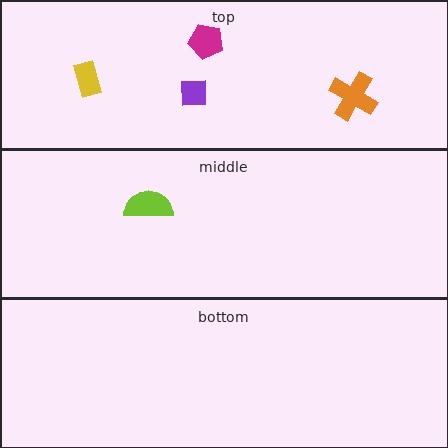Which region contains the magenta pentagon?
The top region.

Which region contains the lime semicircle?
The middle region.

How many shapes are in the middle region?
1.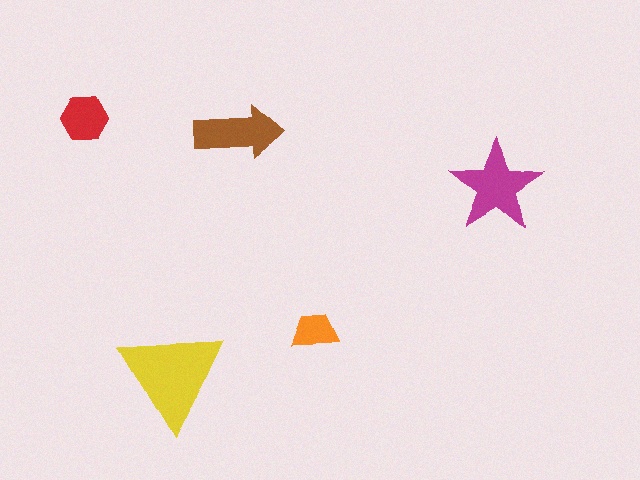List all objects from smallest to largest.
The orange trapezoid, the red hexagon, the brown arrow, the magenta star, the yellow triangle.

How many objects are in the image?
There are 5 objects in the image.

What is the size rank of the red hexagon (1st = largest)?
4th.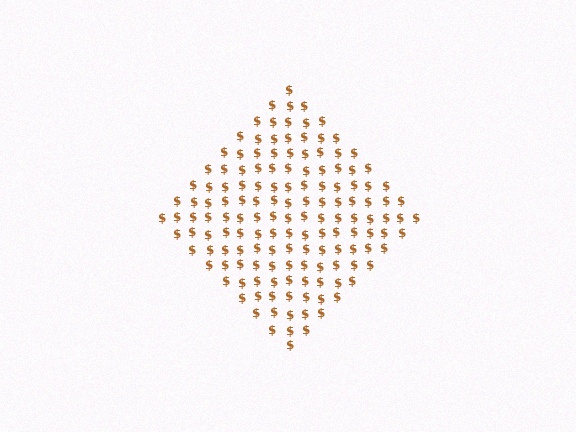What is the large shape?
The large shape is a diamond.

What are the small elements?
The small elements are dollar signs.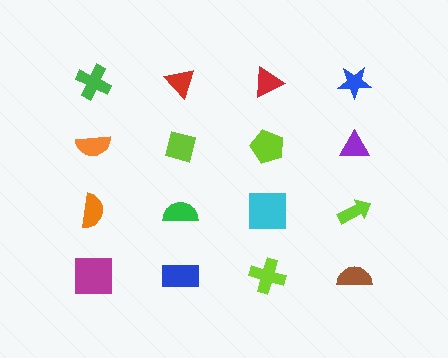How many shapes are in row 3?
4 shapes.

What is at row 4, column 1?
A magenta square.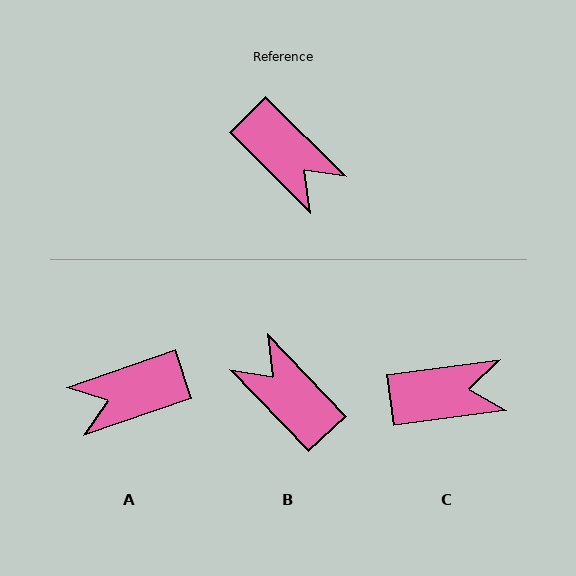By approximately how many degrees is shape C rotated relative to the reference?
Approximately 52 degrees counter-clockwise.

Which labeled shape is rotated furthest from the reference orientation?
B, about 178 degrees away.